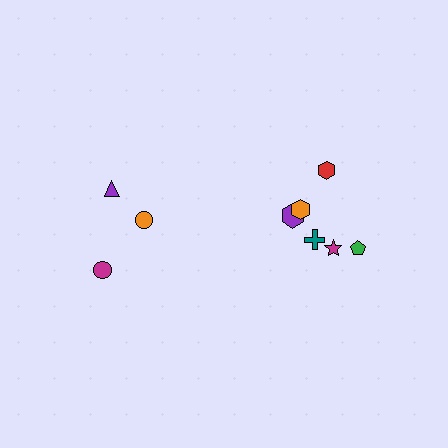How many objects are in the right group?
There are 6 objects.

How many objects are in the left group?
There are 3 objects.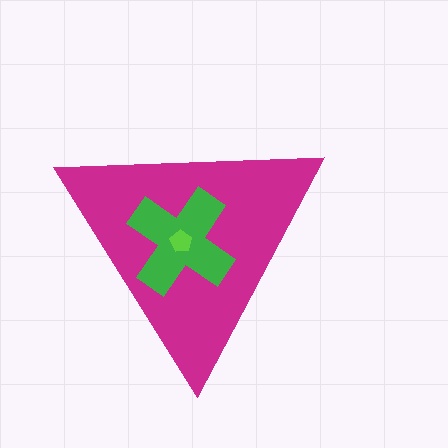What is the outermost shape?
The magenta triangle.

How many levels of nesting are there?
3.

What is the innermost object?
The lime pentagon.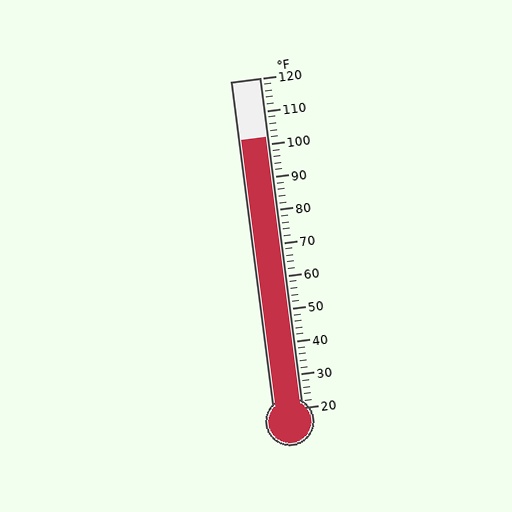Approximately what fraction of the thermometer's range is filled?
The thermometer is filled to approximately 80% of its range.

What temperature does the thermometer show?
The thermometer shows approximately 102°F.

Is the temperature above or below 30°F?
The temperature is above 30°F.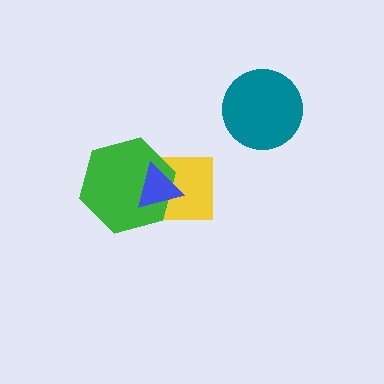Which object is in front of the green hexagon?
The blue triangle is in front of the green hexagon.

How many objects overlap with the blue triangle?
2 objects overlap with the blue triangle.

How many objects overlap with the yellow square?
2 objects overlap with the yellow square.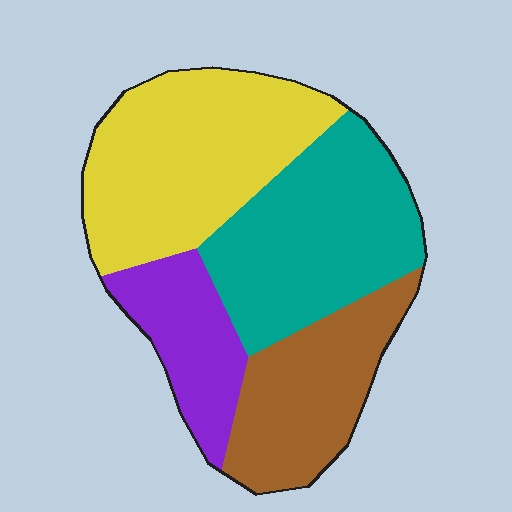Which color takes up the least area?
Purple, at roughly 15%.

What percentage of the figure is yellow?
Yellow takes up about one third (1/3) of the figure.